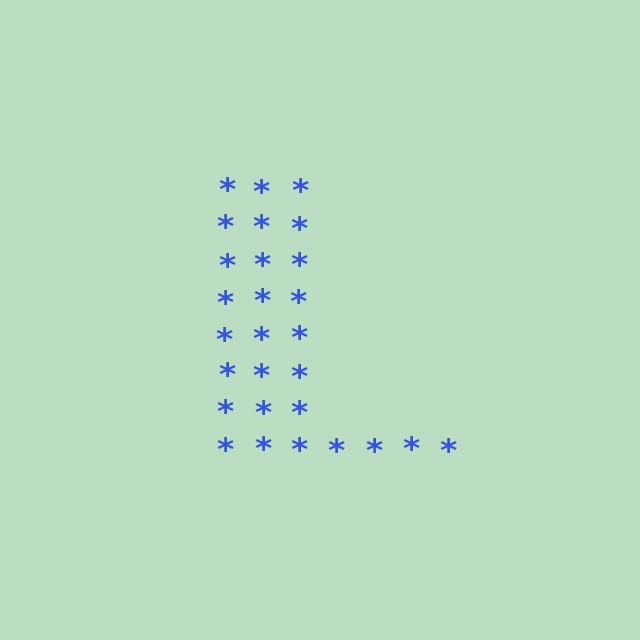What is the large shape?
The large shape is the letter L.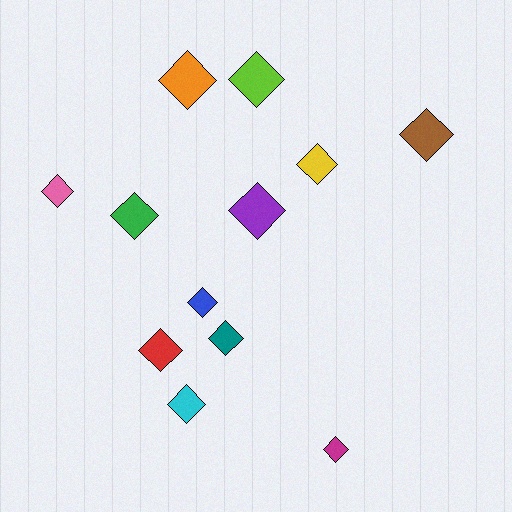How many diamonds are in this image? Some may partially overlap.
There are 12 diamonds.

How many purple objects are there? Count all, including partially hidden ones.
There is 1 purple object.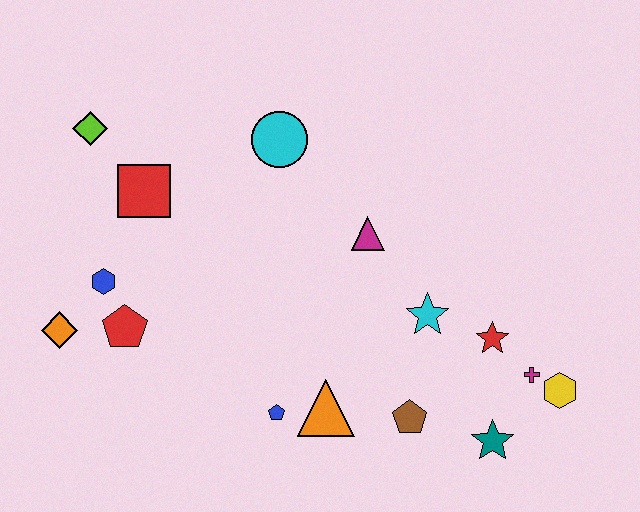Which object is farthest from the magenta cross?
The lime diamond is farthest from the magenta cross.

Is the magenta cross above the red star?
No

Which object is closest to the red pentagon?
The blue hexagon is closest to the red pentagon.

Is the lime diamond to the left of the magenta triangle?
Yes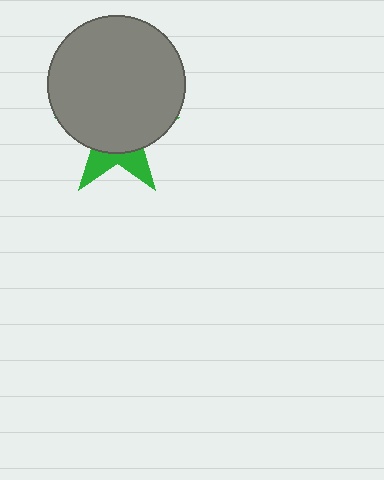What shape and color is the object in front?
The object in front is a gray circle.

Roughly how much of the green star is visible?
A small part of it is visible (roughly 30%).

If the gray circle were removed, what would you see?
You would see the complete green star.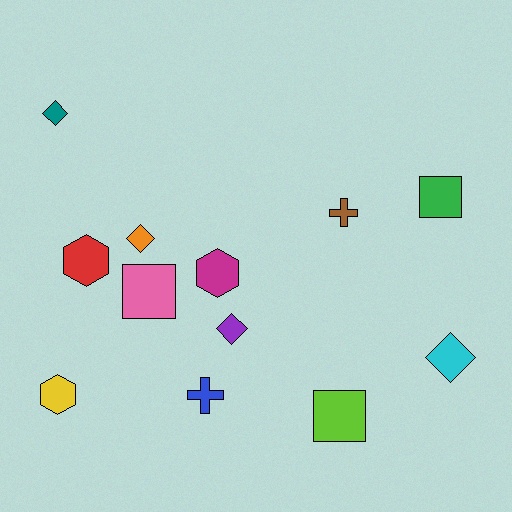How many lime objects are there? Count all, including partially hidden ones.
There is 1 lime object.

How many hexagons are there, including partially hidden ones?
There are 3 hexagons.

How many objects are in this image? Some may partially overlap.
There are 12 objects.